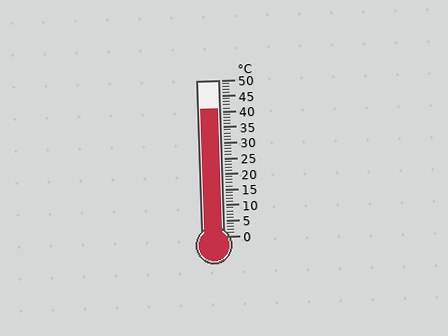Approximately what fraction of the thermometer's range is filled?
The thermometer is filled to approximately 80% of its range.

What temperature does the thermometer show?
The thermometer shows approximately 41°C.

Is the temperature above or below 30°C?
The temperature is above 30°C.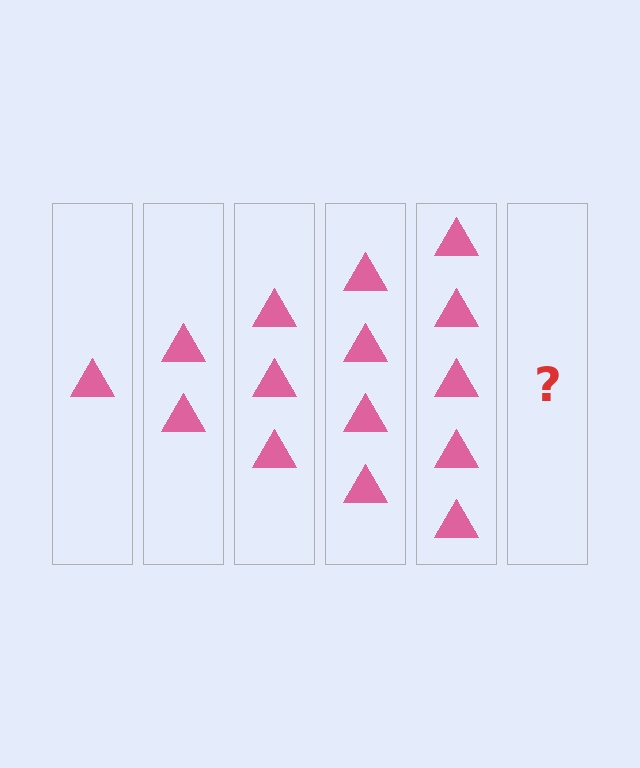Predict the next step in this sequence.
The next step is 6 triangles.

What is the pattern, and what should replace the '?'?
The pattern is that each step adds one more triangle. The '?' should be 6 triangles.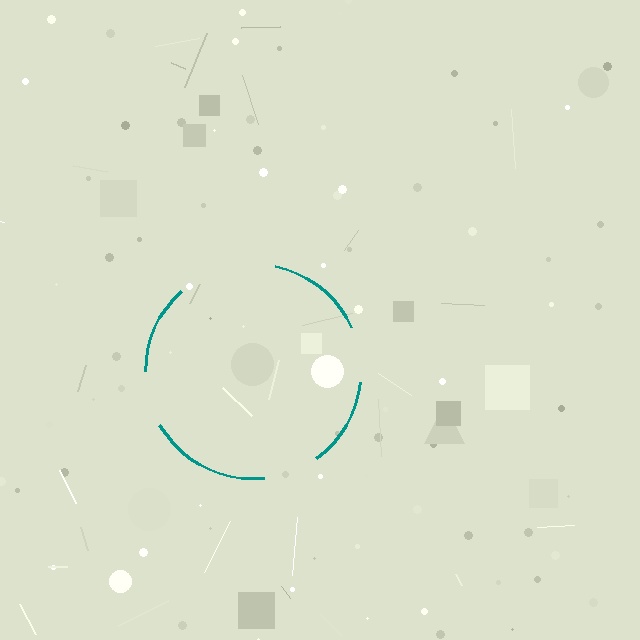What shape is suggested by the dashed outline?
The dashed outline suggests a circle.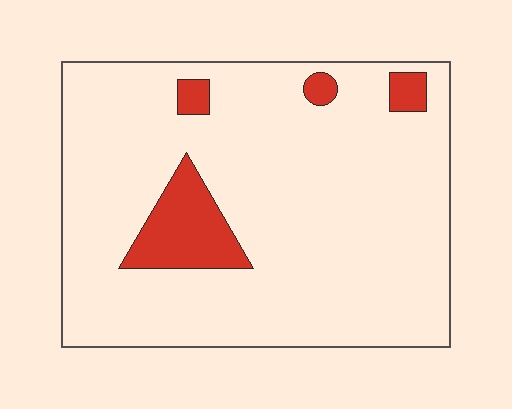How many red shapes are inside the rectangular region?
4.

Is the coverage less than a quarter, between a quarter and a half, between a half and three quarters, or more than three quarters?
Less than a quarter.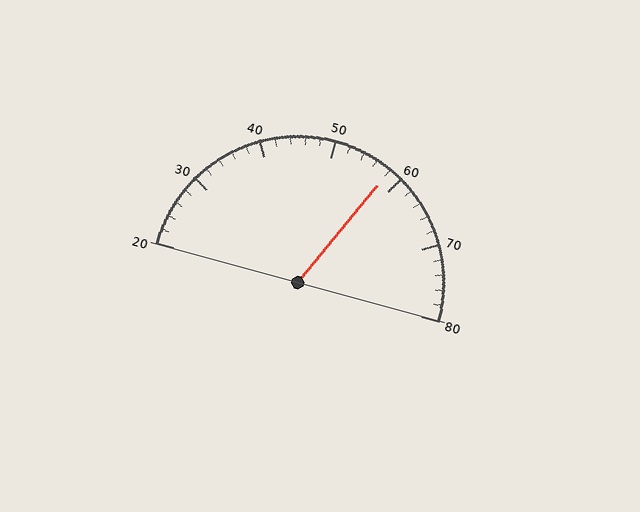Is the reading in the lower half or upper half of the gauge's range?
The reading is in the upper half of the range (20 to 80).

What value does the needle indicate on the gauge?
The needle indicates approximately 58.